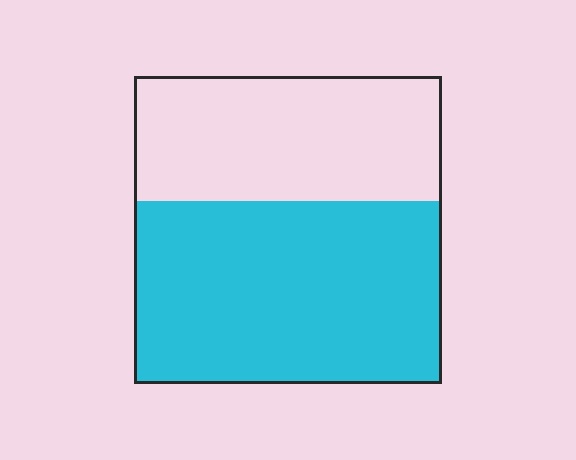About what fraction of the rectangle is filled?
About three fifths (3/5).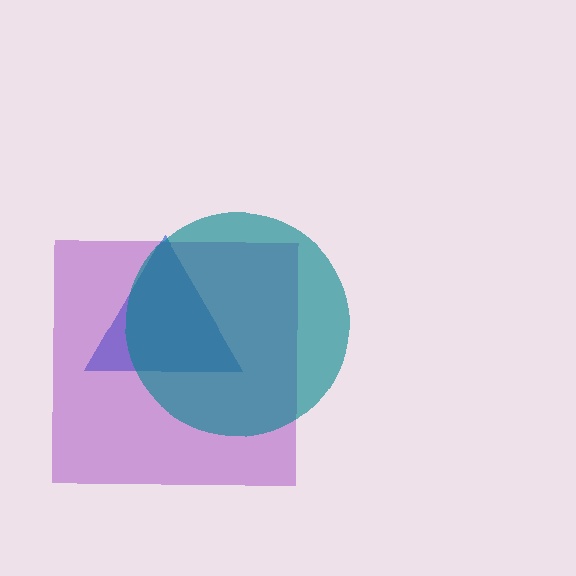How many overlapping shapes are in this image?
There are 3 overlapping shapes in the image.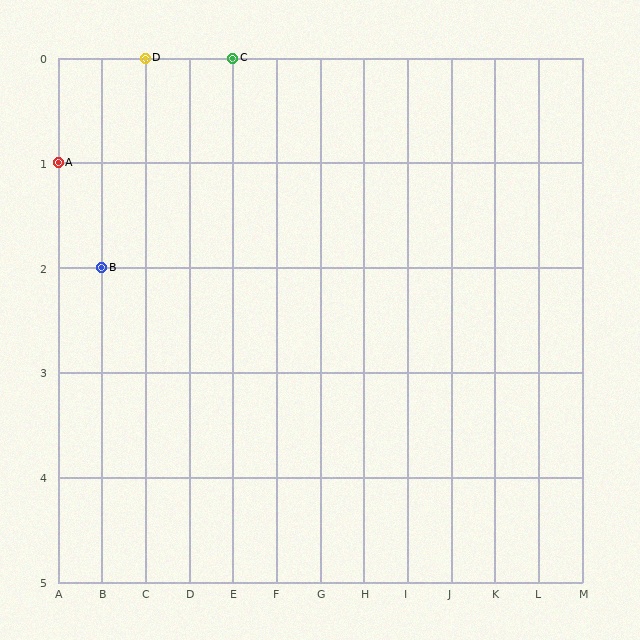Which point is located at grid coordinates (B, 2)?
Point B is at (B, 2).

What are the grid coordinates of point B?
Point B is at grid coordinates (B, 2).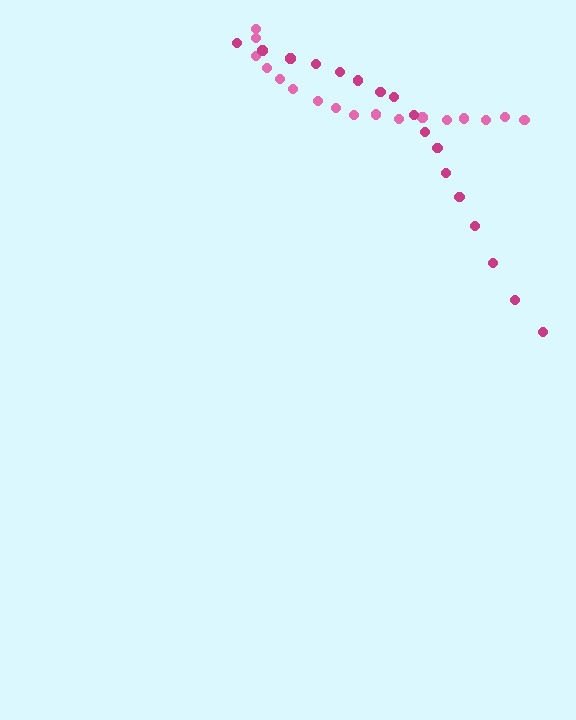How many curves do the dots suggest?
There are 2 distinct paths.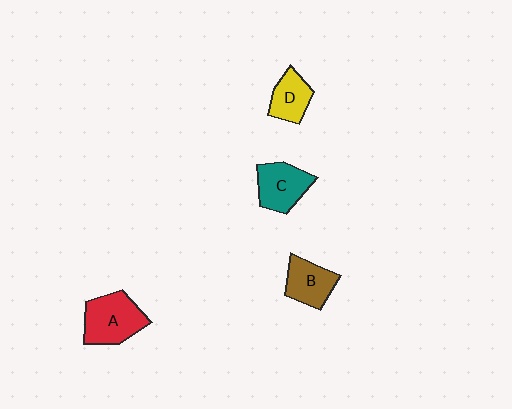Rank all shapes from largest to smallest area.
From largest to smallest: A (red), C (teal), B (brown), D (yellow).